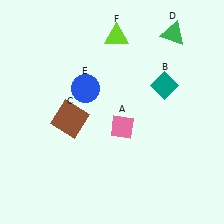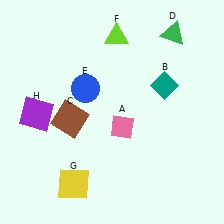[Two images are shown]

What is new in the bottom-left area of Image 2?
A yellow square (G) was added in the bottom-left area of Image 2.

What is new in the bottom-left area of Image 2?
A purple square (H) was added in the bottom-left area of Image 2.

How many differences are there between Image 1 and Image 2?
There are 2 differences between the two images.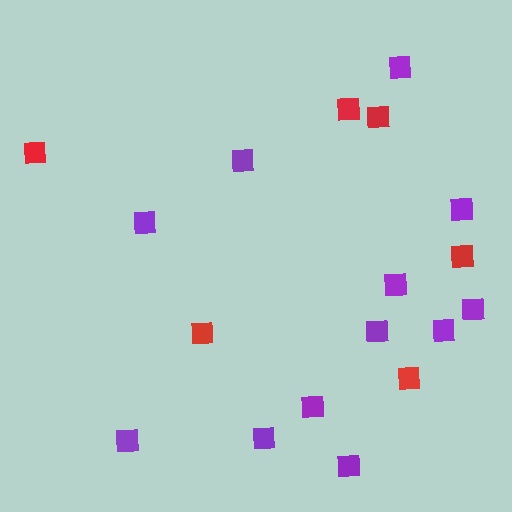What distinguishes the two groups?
There are 2 groups: one group of purple squares (12) and one group of red squares (6).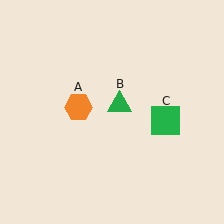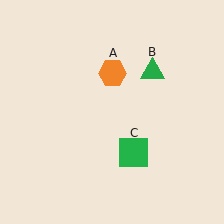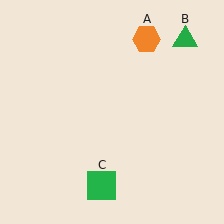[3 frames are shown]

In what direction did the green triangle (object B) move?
The green triangle (object B) moved up and to the right.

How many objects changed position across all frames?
3 objects changed position: orange hexagon (object A), green triangle (object B), green square (object C).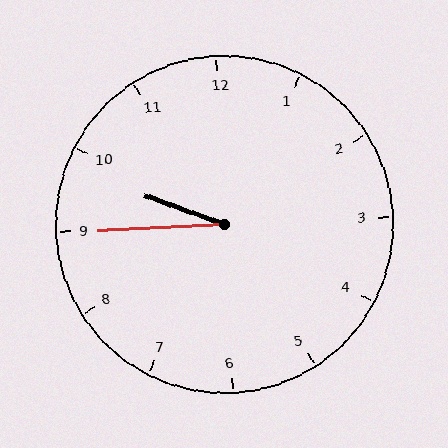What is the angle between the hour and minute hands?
Approximately 22 degrees.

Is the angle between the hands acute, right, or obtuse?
It is acute.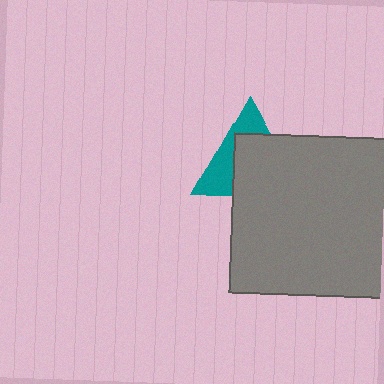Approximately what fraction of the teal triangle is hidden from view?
Roughly 60% of the teal triangle is hidden behind the gray square.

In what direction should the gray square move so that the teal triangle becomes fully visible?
The gray square should move toward the lower-right. That is the shortest direction to clear the overlap and leave the teal triangle fully visible.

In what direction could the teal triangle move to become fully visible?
The teal triangle could move toward the upper-left. That would shift it out from behind the gray square entirely.